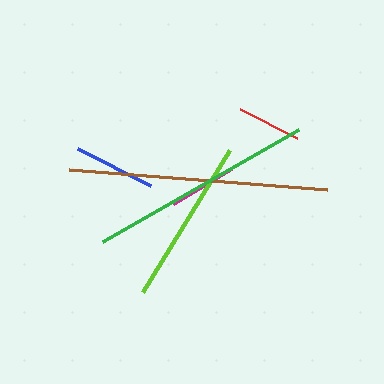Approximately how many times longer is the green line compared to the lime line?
The green line is approximately 1.3 times the length of the lime line.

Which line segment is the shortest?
The red line is the shortest at approximately 64 pixels.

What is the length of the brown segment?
The brown segment is approximately 258 pixels long.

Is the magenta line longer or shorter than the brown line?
The brown line is longer than the magenta line.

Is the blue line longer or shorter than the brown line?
The brown line is longer than the blue line.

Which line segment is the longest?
The brown line is the longest at approximately 258 pixels.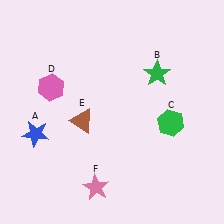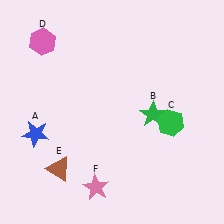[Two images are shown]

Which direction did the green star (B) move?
The green star (B) moved down.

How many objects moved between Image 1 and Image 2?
3 objects moved between the two images.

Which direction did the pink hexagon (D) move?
The pink hexagon (D) moved up.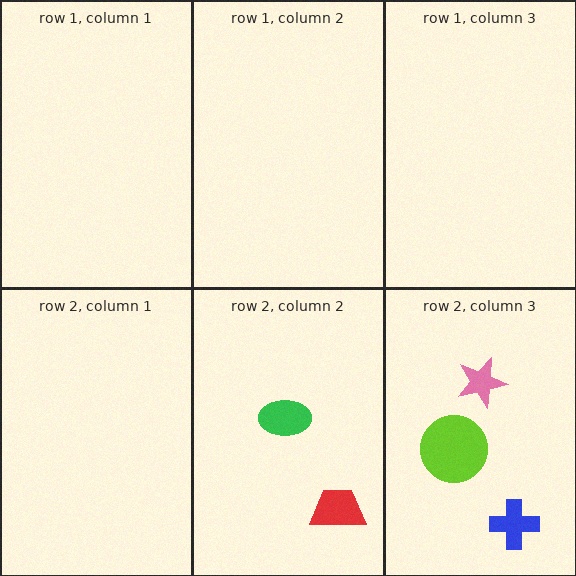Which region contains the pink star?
The row 2, column 3 region.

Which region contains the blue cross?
The row 2, column 3 region.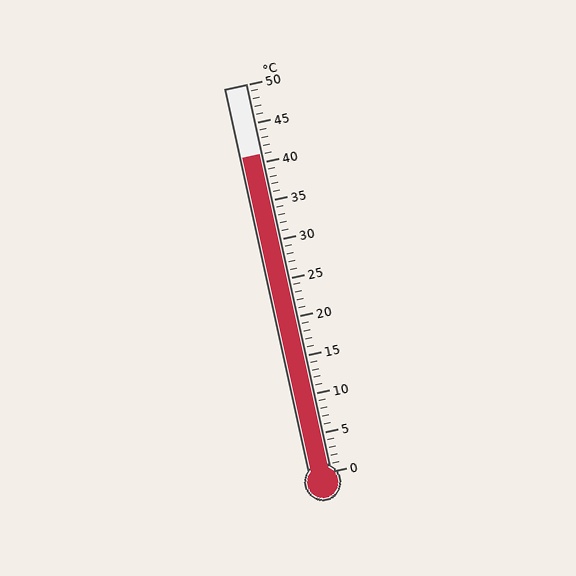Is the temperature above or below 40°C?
The temperature is above 40°C.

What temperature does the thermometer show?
The thermometer shows approximately 41°C.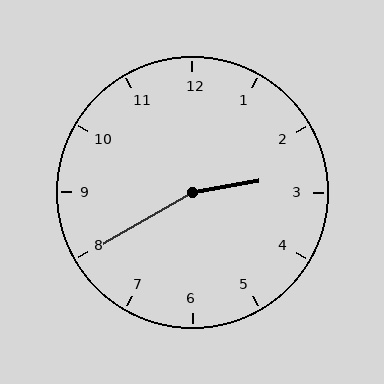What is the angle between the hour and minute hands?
Approximately 160 degrees.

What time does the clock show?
2:40.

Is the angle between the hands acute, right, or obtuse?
It is obtuse.